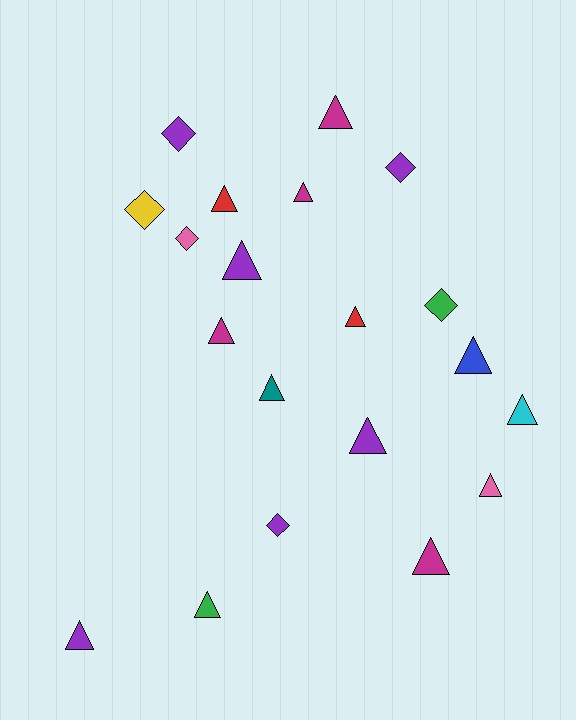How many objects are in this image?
There are 20 objects.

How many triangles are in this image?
There are 14 triangles.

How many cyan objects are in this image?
There is 1 cyan object.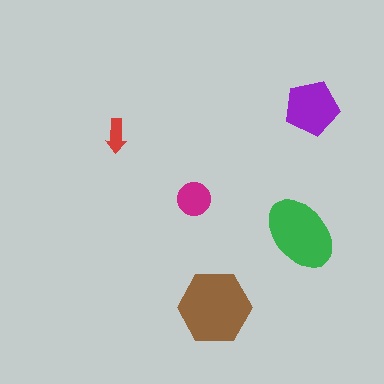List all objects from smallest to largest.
The red arrow, the magenta circle, the purple pentagon, the green ellipse, the brown hexagon.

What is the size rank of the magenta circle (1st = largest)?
4th.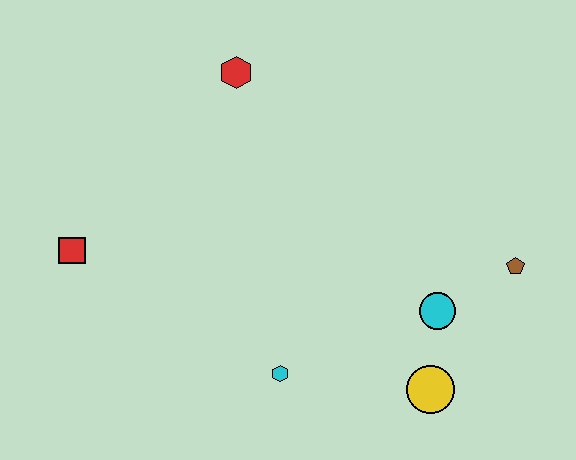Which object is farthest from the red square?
The brown pentagon is farthest from the red square.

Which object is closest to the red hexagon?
The red square is closest to the red hexagon.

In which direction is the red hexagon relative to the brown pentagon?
The red hexagon is to the left of the brown pentagon.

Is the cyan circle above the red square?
No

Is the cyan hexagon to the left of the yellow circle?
Yes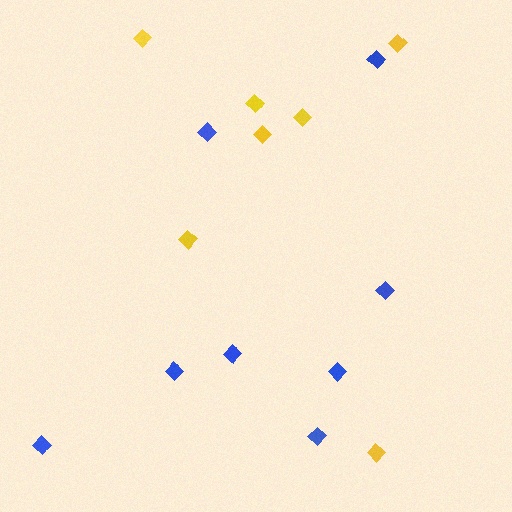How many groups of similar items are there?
There are 2 groups: one group of yellow diamonds (7) and one group of blue diamonds (8).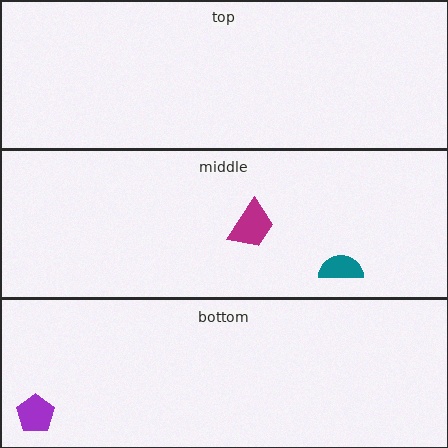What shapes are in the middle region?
The teal semicircle, the magenta trapezoid.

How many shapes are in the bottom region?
1.